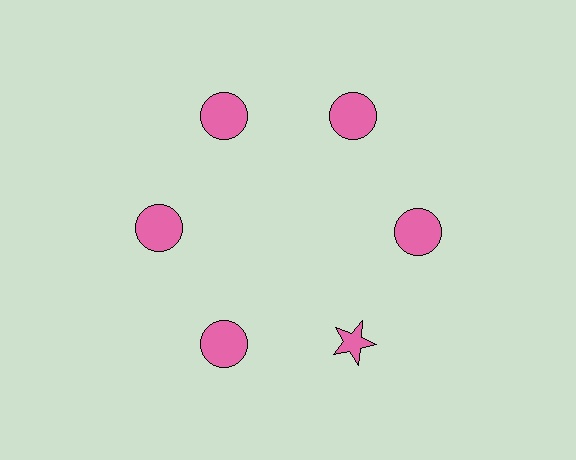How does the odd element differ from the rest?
It has a different shape: star instead of circle.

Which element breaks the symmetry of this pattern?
The pink star at roughly the 5 o'clock position breaks the symmetry. All other shapes are pink circles.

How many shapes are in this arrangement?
There are 6 shapes arranged in a ring pattern.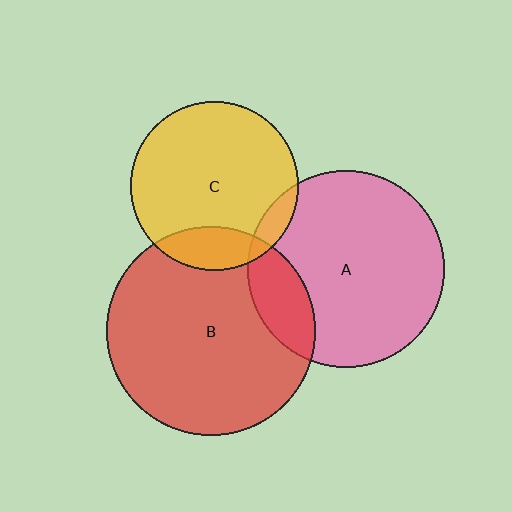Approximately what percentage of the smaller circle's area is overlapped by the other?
Approximately 10%.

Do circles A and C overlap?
Yes.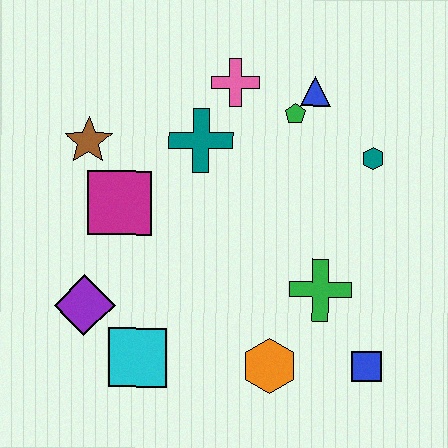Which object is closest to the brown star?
The magenta square is closest to the brown star.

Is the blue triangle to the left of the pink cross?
No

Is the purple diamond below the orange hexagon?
No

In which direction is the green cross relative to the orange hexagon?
The green cross is above the orange hexagon.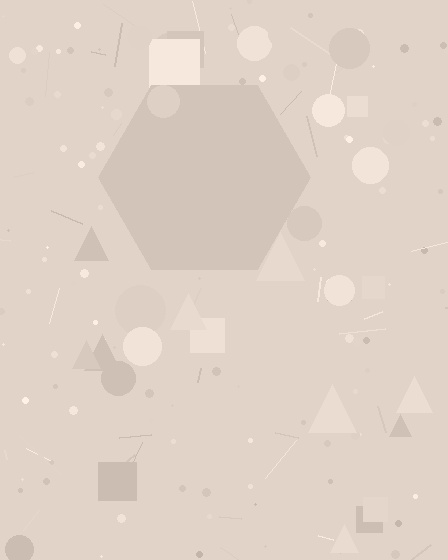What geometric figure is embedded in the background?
A hexagon is embedded in the background.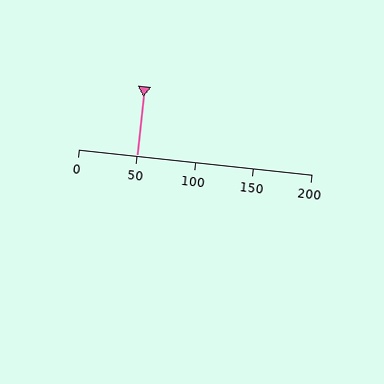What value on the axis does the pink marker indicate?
The marker indicates approximately 50.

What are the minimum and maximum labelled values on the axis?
The axis runs from 0 to 200.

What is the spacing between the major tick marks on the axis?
The major ticks are spaced 50 apart.